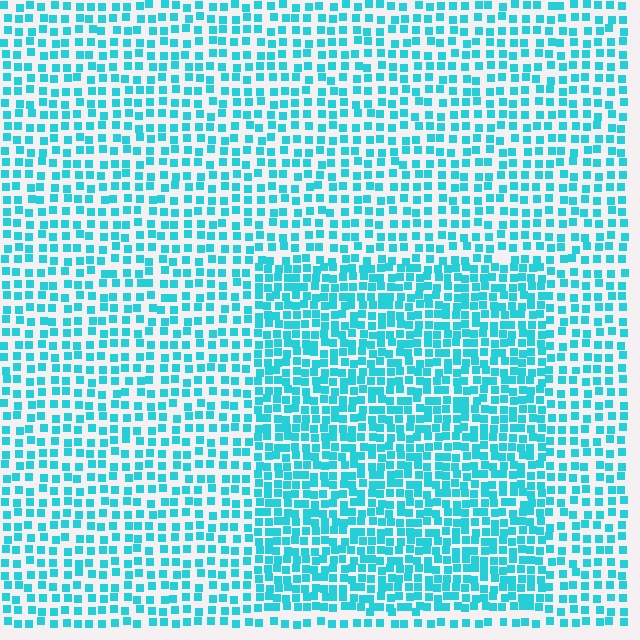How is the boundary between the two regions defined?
The boundary is defined by a change in element density (approximately 1.7x ratio). All elements are the same color, size, and shape.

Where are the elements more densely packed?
The elements are more densely packed inside the rectangle boundary.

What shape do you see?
I see a rectangle.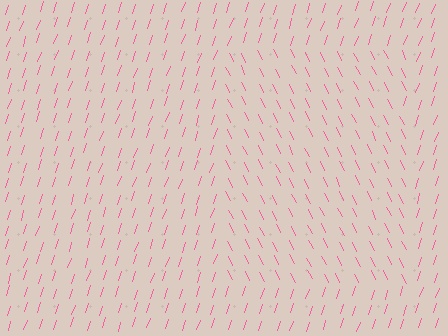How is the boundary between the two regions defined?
The boundary is defined purely by a change in line orientation (approximately 45 degrees difference). All lines are the same color and thickness.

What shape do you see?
I see a rectangle.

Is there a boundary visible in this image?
Yes, there is a texture boundary formed by a change in line orientation.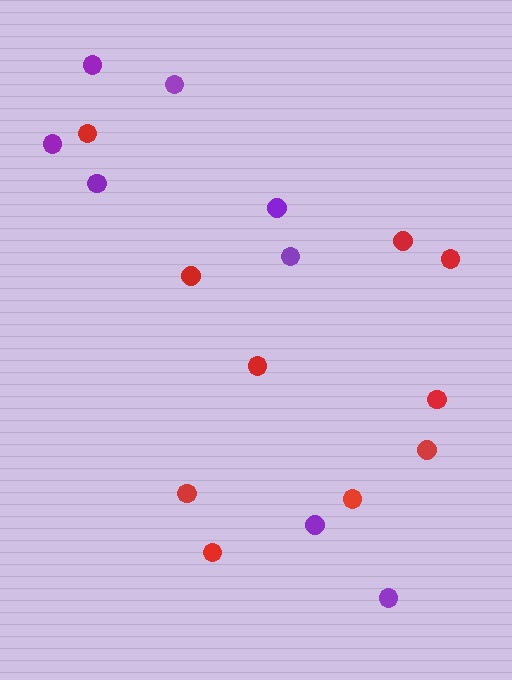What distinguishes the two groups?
There are 2 groups: one group of purple circles (8) and one group of red circles (10).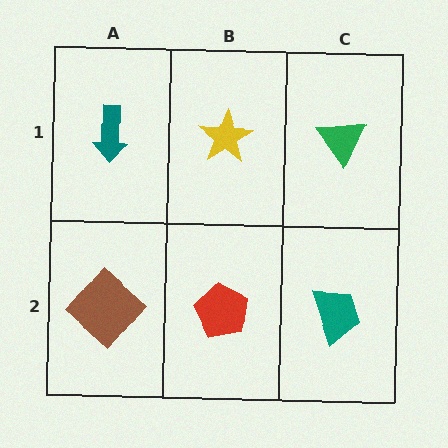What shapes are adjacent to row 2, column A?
A teal arrow (row 1, column A), a red pentagon (row 2, column B).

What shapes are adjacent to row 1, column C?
A teal trapezoid (row 2, column C), a yellow star (row 1, column B).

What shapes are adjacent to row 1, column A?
A brown diamond (row 2, column A), a yellow star (row 1, column B).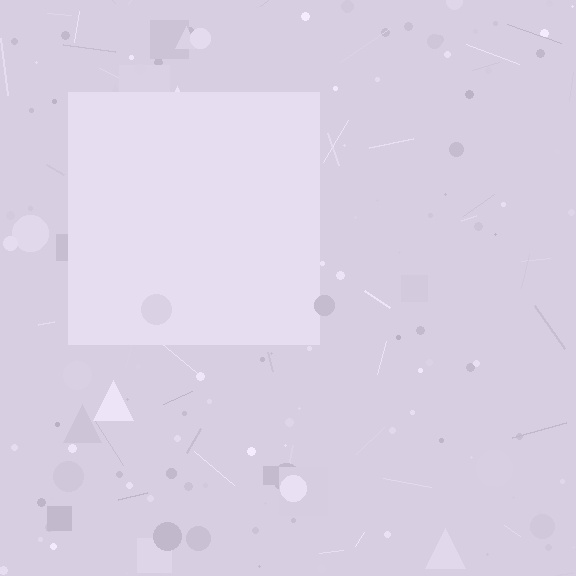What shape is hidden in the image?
A square is hidden in the image.